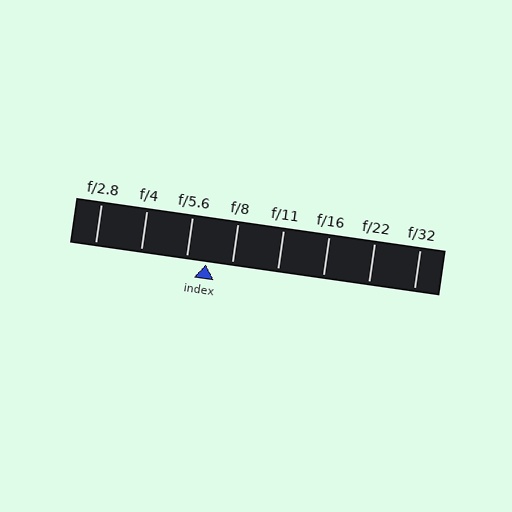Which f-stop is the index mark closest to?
The index mark is closest to f/5.6.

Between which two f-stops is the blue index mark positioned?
The index mark is between f/5.6 and f/8.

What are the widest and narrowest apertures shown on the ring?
The widest aperture shown is f/2.8 and the narrowest is f/32.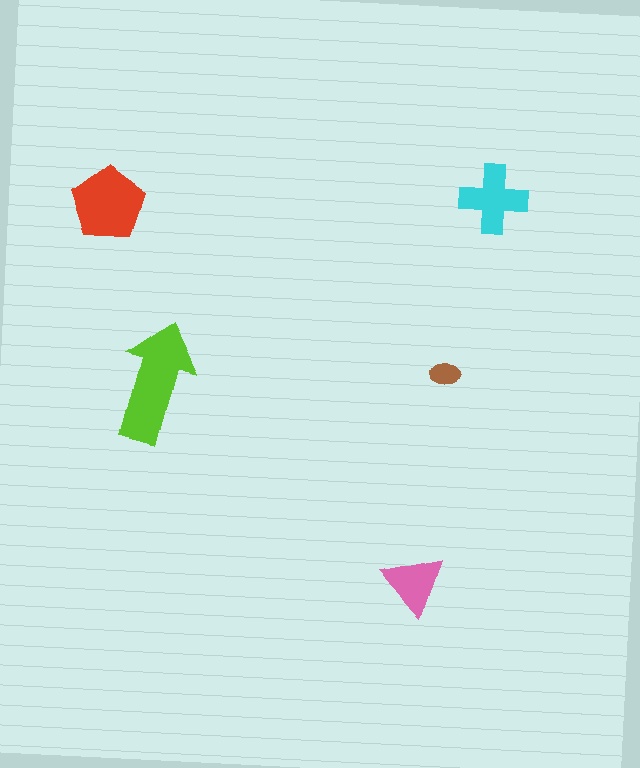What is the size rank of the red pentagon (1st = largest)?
2nd.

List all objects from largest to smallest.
The lime arrow, the red pentagon, the cyan cross, the pink triangle, the brown ellipse.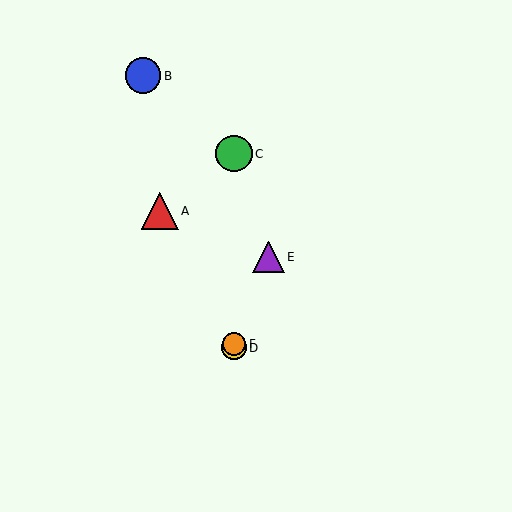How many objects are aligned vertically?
3 objects (C, D, F) are aligned vertically.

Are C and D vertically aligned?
Yes, both are at x≈234.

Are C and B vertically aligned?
No, C is at x≈234 and B is at x≈143.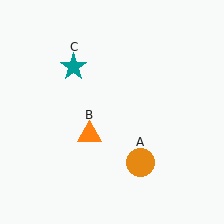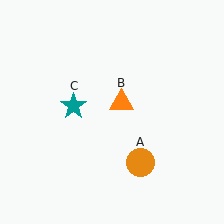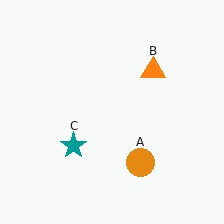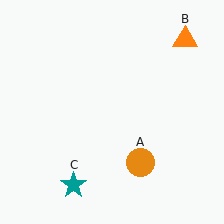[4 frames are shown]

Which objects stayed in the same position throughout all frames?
Orange circle (object A) remained stationary.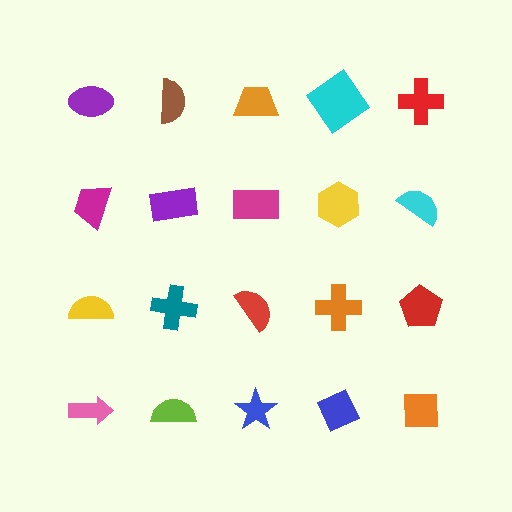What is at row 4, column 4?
A blue diamond.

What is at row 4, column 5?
An orange square.